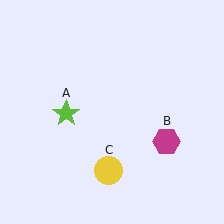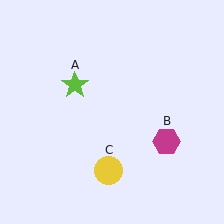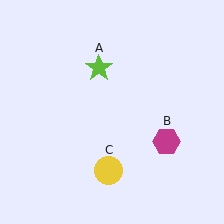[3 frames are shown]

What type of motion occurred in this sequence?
The lime star (object A) rotated clockwise around the center of the scene.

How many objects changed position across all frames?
1 object changed position: lime star (object A).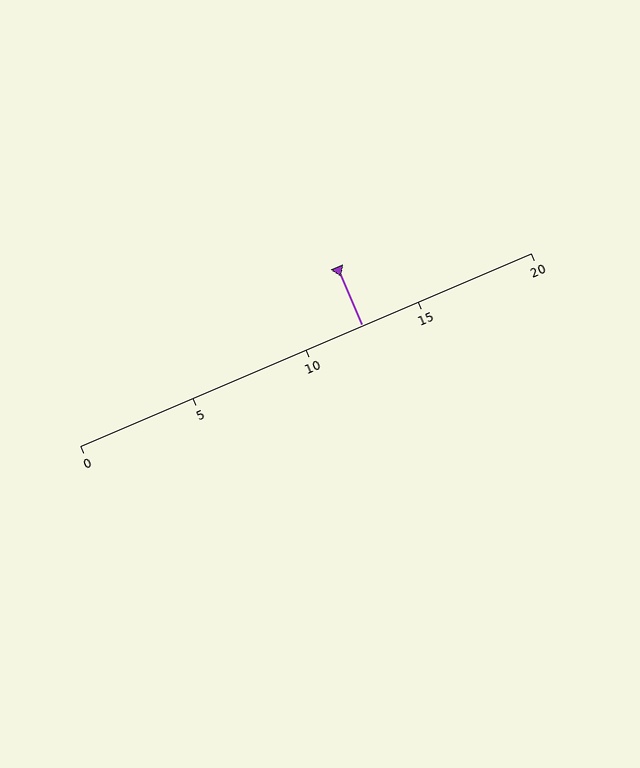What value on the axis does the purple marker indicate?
The marker indicates approximately 12.5.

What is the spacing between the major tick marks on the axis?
The major ticks are spaced 5 apart.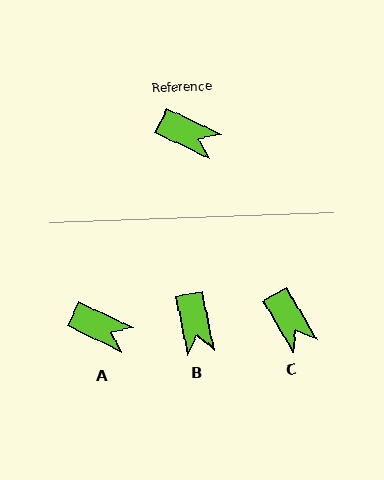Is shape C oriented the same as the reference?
No, it is off by about 34 degrees.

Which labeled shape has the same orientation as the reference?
A.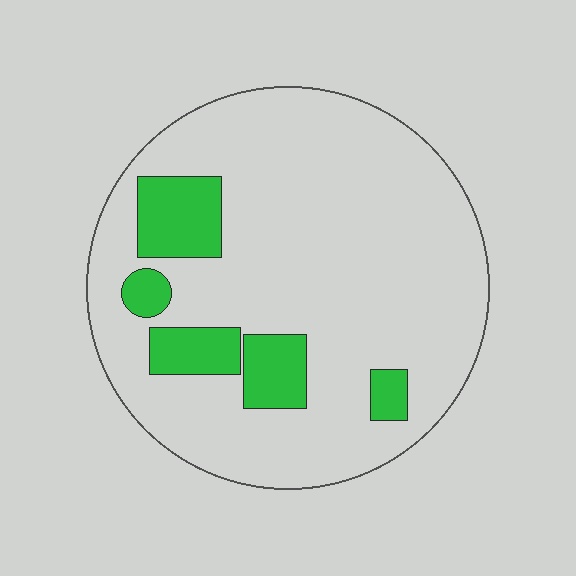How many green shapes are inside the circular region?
5.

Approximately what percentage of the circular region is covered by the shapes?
Approximately 15%.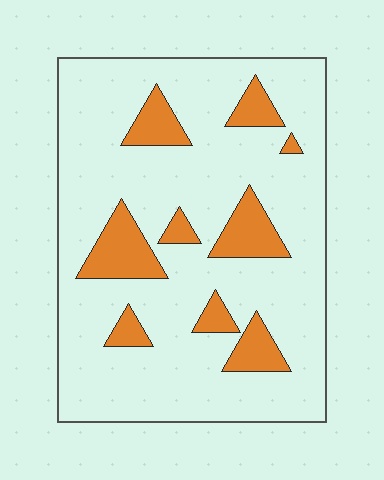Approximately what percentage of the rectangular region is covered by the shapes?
Approximately 15%.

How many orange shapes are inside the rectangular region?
9.